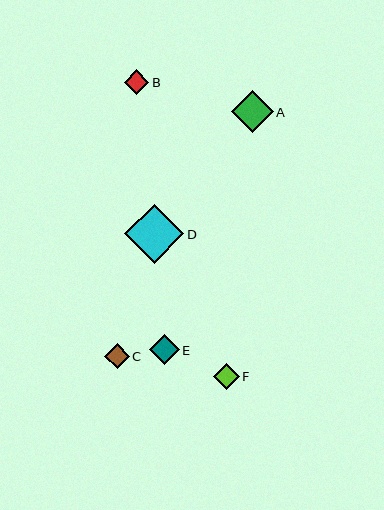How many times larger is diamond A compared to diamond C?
Diamond A is approximately 1.7 times the size of diamond C.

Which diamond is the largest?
Diamond D is the largest with a size of approximately 59 pixels.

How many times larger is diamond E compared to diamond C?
Diamond E is approximately 1.2 times the size of diamond C.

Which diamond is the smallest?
Diamond C is the smallest with a size of approximately 25 pixels.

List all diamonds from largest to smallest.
From largest to smallest: D, A, E, F, B, C.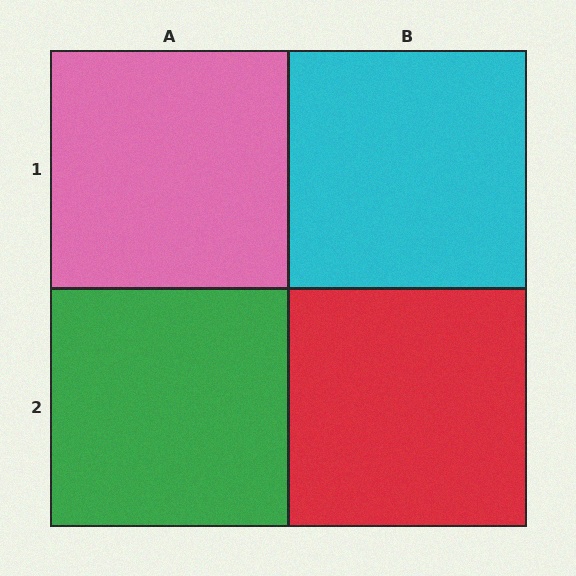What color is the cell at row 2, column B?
Red.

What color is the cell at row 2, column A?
Green.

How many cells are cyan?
1 cell is cyan.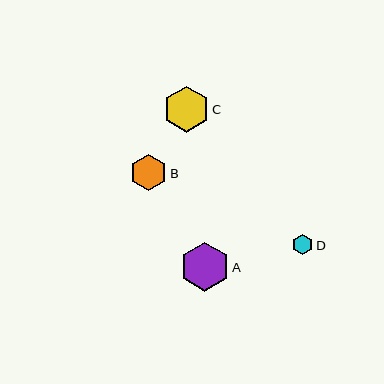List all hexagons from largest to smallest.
From largest to smallest: A, C, B, D.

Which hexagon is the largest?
Hexagon A is the largest with a size of approximately 49 pixels.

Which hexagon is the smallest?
Hexagon D is the smallest with a size of approximately 20 pixels.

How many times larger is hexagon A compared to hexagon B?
Hexagon A is approximately 1.4 times the size of hexagon B.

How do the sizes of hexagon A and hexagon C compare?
Hexagon A and hexagon C are approximately the same size.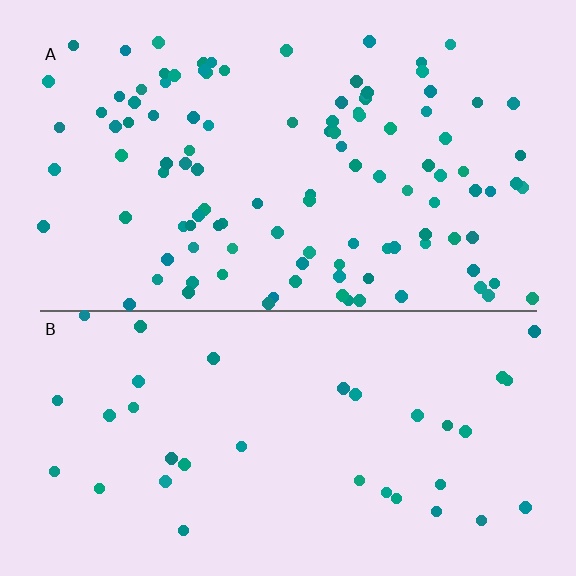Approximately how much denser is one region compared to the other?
Approximately 3.1× — region A over region B.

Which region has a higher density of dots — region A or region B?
A (the top).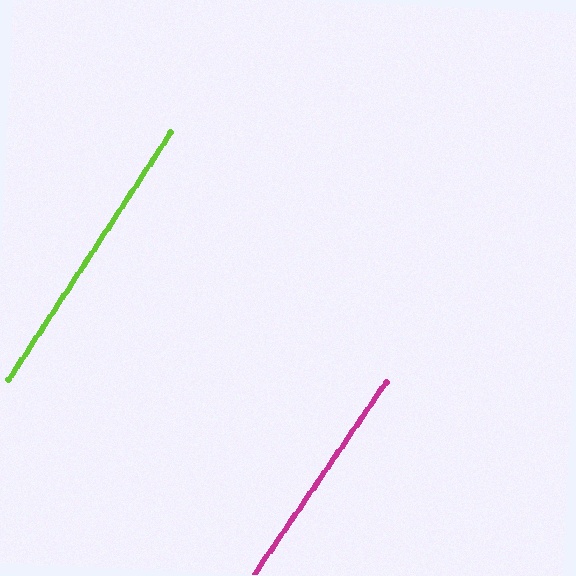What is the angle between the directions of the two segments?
Approximately 1 degree.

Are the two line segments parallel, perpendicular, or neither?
Parallel — their directions differ by only 1.3°.